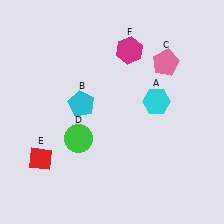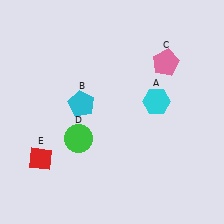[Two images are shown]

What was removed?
The magenta hexagon (F) was removed in Image 2.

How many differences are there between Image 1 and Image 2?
There is 1 difference between the two images.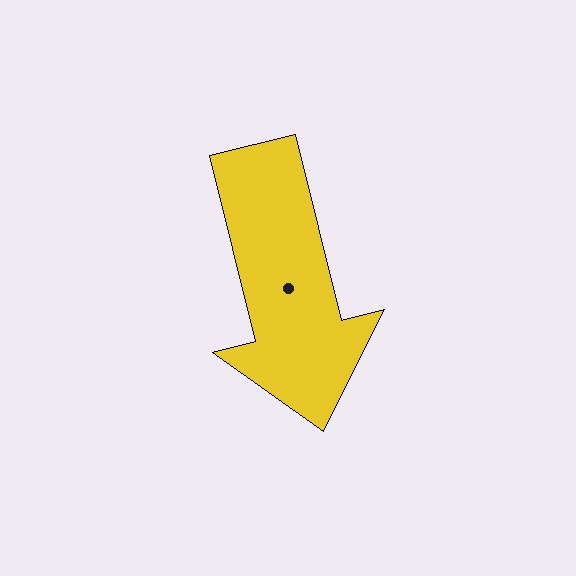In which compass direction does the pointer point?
South.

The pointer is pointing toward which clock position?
Roughly 6 o'clock.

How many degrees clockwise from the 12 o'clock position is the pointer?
Approximately 166 degrees.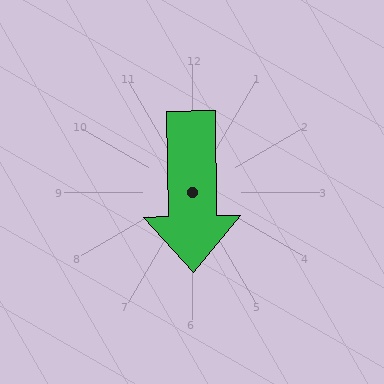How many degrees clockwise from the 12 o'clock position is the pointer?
Approximately 179 degrees.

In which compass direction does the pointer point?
South.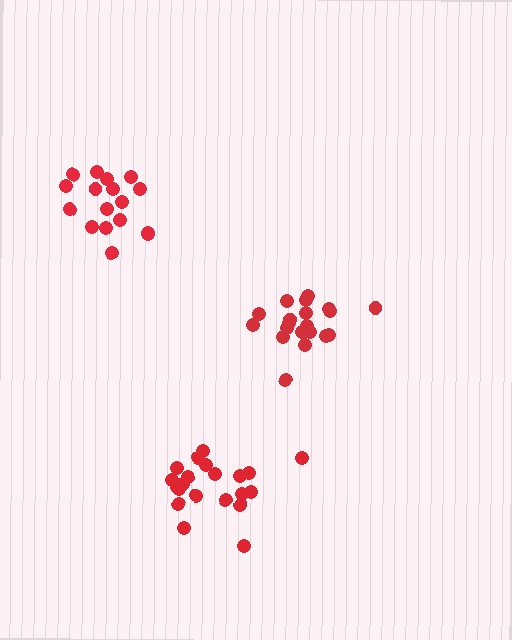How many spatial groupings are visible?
There are 3 spatial groupings.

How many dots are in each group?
Group 1: 21 dots, Group 2: 20 dots, Group 3: 17 dots (58 total).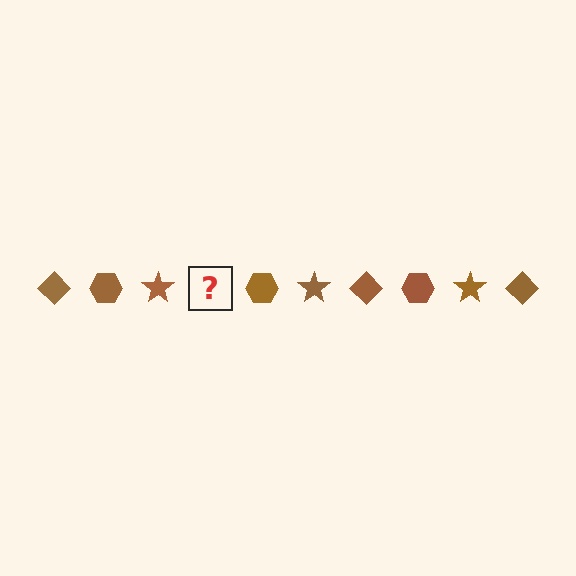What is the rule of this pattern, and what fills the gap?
The rule is that the pattern cycles through diamond, hexagon, star shapes in brown. The gap should be filled with a brown diamond.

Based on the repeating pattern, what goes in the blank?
The blank should be a brown diamond.